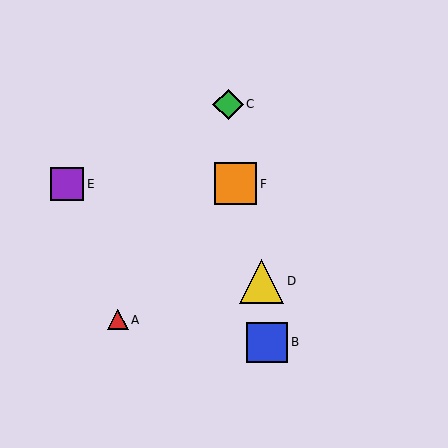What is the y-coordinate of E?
Object E is at y≈184.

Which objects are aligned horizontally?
Objects E, F are aligned horizontally.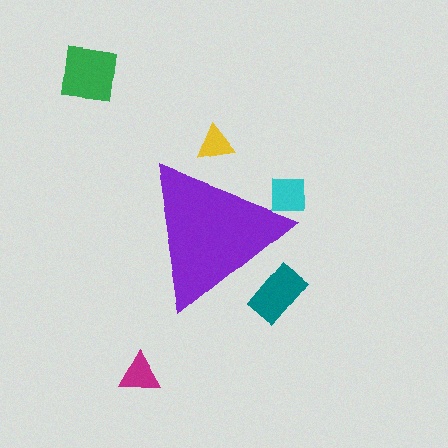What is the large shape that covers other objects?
A purple triangle.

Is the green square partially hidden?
No, the green square is fully visible.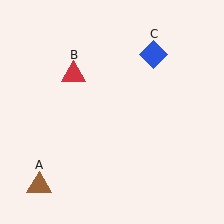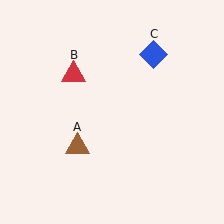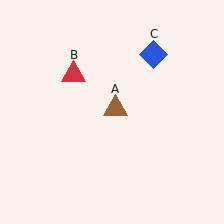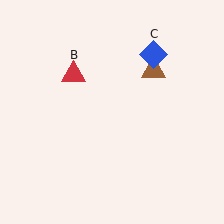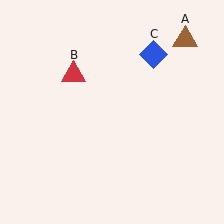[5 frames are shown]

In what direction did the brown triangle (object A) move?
The brown triangle (object A) moved up and to the right.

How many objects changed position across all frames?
1 object changed position: brown triangle (object A).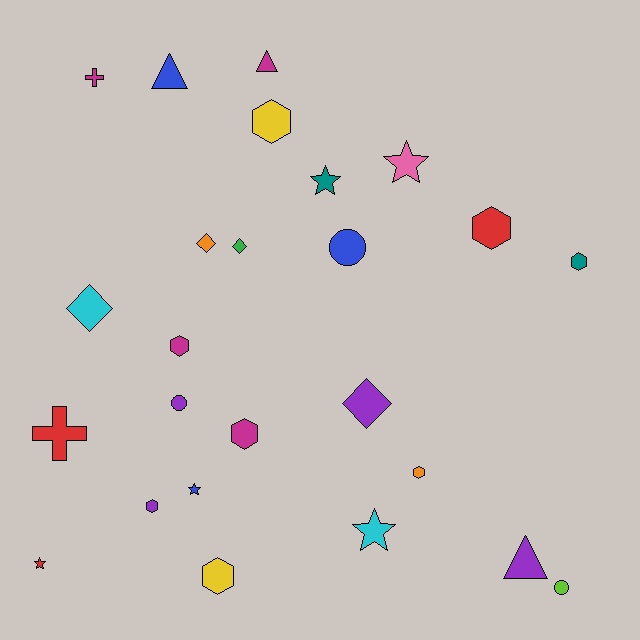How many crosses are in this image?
There are 2 crosses.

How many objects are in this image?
There are 25 objects.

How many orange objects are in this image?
There are 2 orange objects.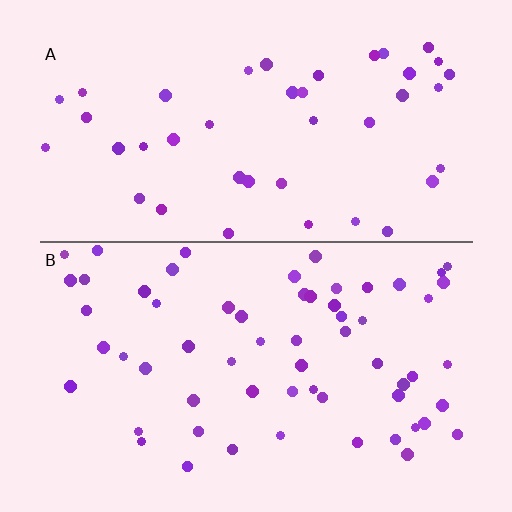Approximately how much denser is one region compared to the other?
Approximately 1.4× — region B over region A.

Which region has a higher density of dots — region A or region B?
B (the bottom).